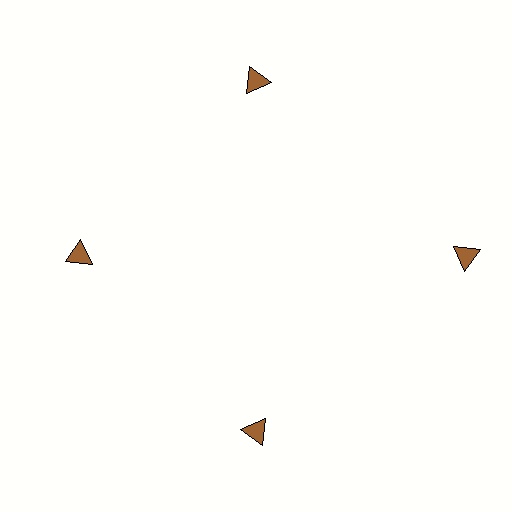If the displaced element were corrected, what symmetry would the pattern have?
It would have 4-fold rotational symmetry — the pattern would map onto itself every 90 degrees.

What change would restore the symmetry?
The symmetry would be restored by moving it inward, back onto the ring so that all 4 triangles sit at equal angles and equal distance from the center.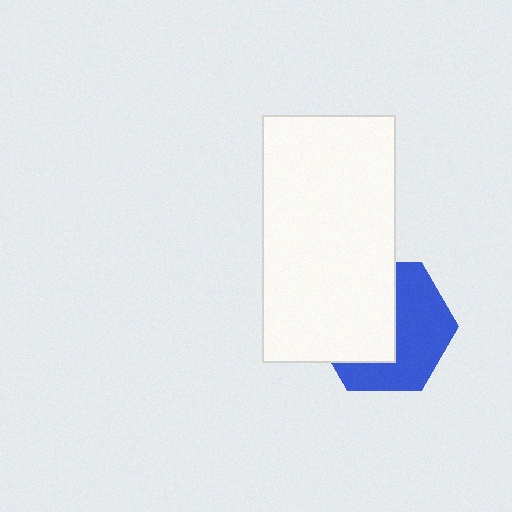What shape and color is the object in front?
The object in front is a white rectangle.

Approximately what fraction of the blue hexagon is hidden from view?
Roughly 49% of the blue hexagon is hidden behind the white rectangle.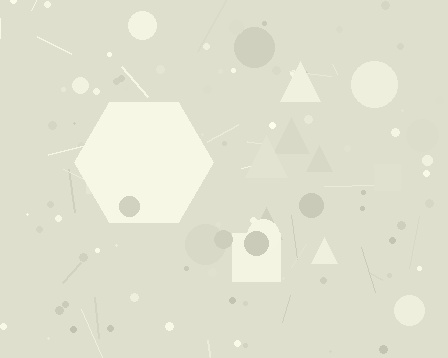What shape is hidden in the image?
A hexagon is hidden in the image.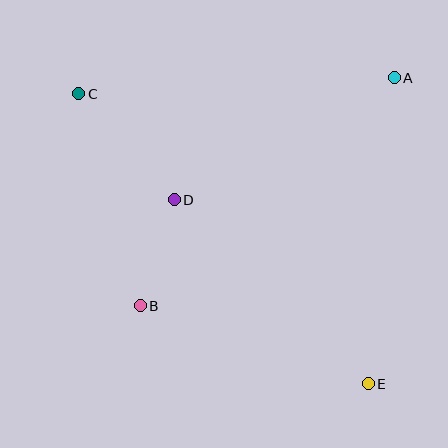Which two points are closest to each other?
Points B and D are closest to each other.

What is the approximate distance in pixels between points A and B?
The distance between A and B is approximately 341 pixels.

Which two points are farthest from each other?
Points C and E are farthest from each other.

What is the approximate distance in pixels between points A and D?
The distance between A and D is approximately 252 pixels.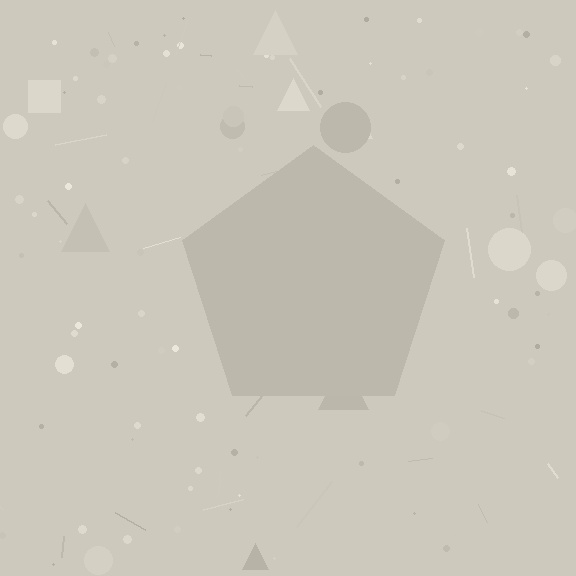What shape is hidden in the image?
A pentagon is hidden in the image.